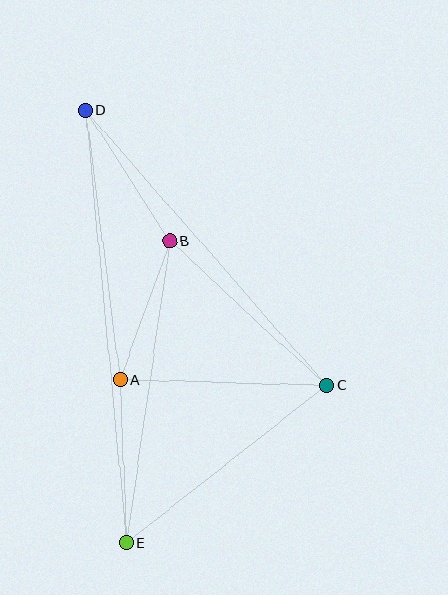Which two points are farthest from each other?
Points D and E are farthest from each other.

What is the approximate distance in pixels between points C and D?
The distance between C and D is approximately 366 pixels.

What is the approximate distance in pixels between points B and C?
The distance between B and C is approximately 213 pixels.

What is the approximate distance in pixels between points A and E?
The distance between A and E is approximately 163 pixels.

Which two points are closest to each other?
Points A and B are closest to each other.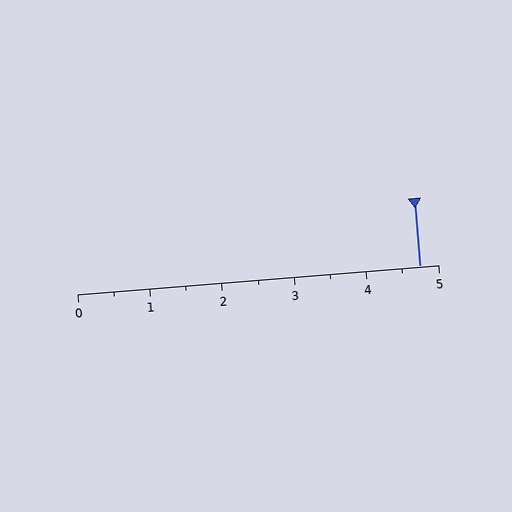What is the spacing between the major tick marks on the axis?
The major ticks are spaced 1 apart.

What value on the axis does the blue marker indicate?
The marker indicates approximately 4.8.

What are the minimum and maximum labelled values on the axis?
The axis runs from 0 to 5.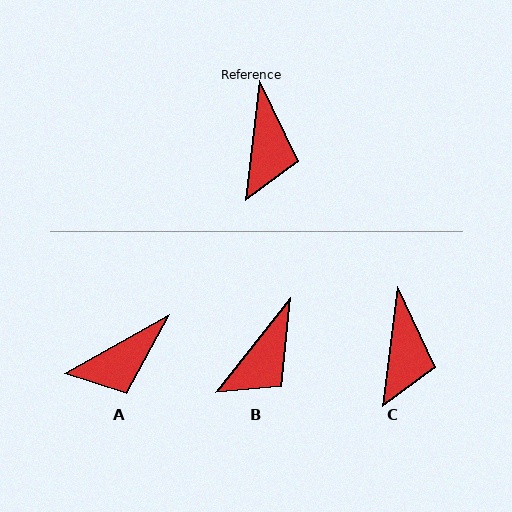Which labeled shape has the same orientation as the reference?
C.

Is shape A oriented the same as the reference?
No, it is off by about 54 degrees.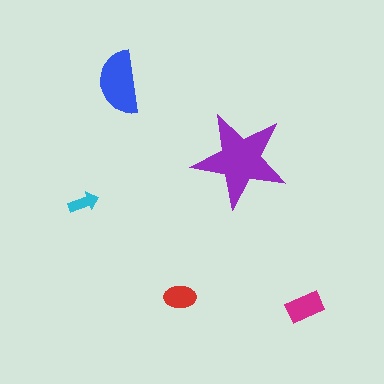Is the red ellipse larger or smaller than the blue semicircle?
Smaller.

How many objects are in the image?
There are 5 objects in the image.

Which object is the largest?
The purple star.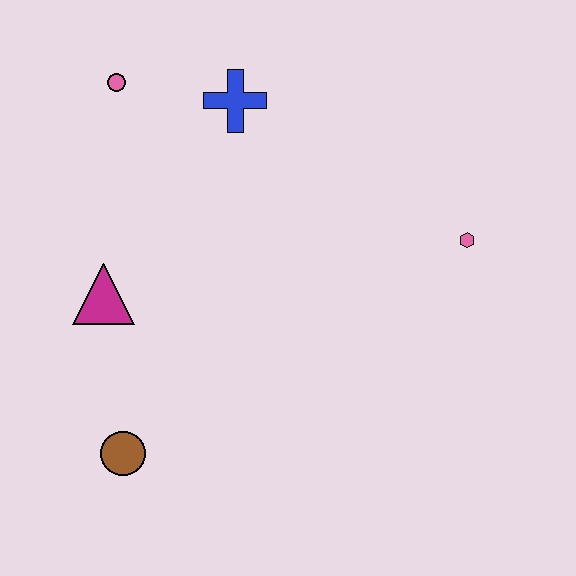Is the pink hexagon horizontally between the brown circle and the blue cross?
No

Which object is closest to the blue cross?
The pink circle is closest to the blue cross.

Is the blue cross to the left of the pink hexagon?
Yes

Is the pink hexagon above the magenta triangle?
Yes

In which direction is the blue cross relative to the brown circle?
The blue cross is above the brown circle.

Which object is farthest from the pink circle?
The pink hexagon is farthest from the pink circle.